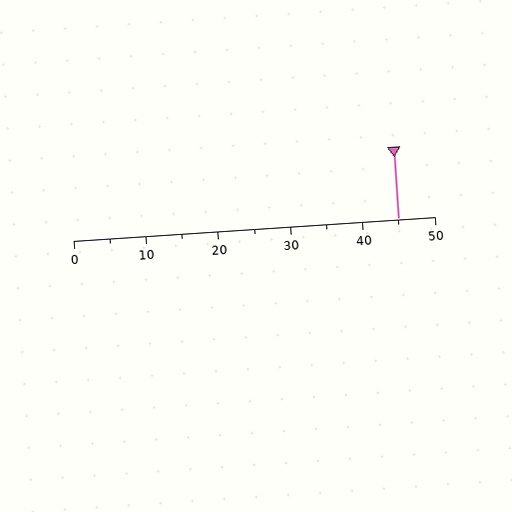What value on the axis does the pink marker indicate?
The marker indicates approximately 45.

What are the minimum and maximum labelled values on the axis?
The axis runs from 0 to 50.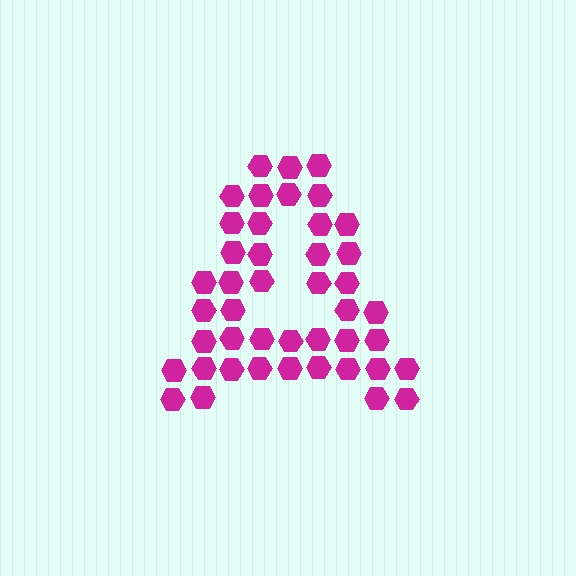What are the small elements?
The small elements are hexagons.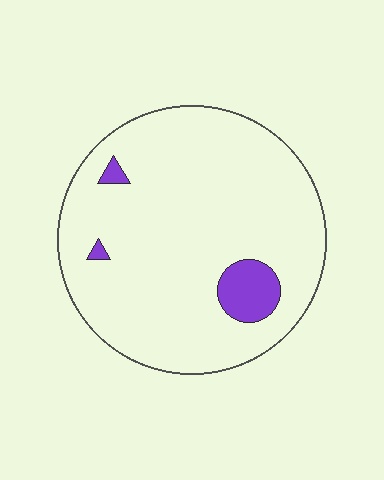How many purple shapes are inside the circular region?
3.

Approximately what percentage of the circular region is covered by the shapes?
Approximately 5%.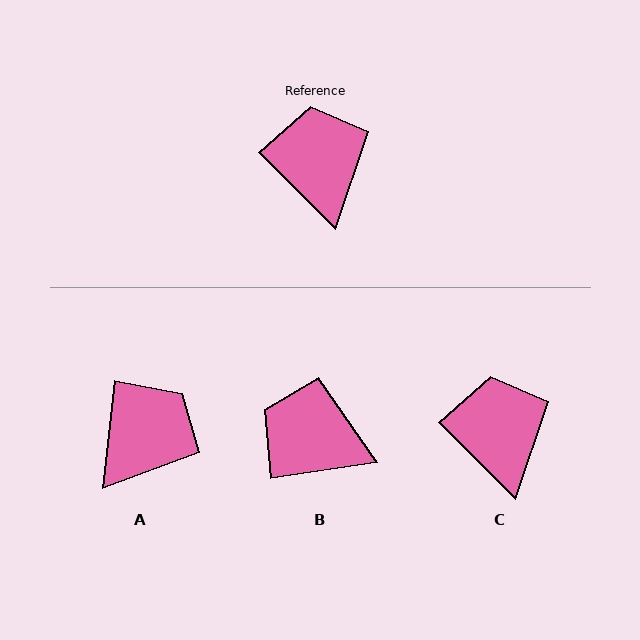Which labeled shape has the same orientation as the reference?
C.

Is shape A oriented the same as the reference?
No, it is off by about 51 degrees.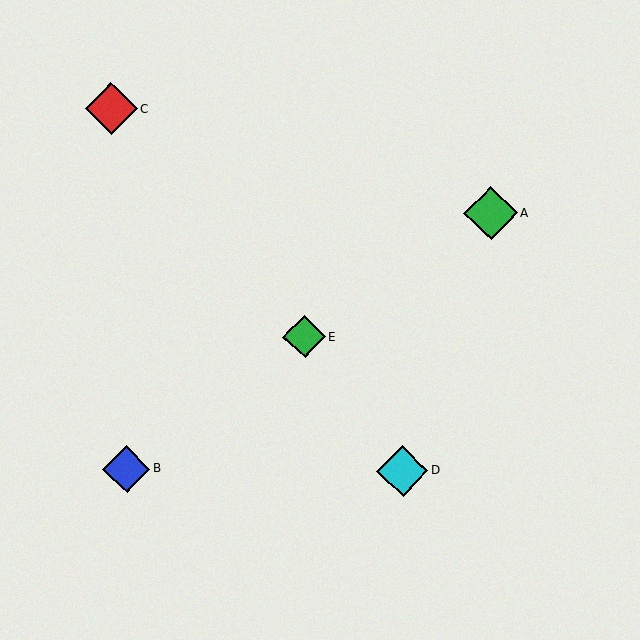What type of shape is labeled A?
Shape A is a green diamond.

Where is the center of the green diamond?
The center of the green diamond is at (491, 213).